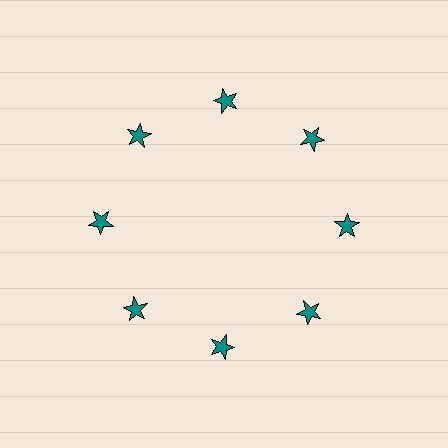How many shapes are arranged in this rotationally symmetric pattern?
There are 8 shapes, arranged in 8 groups of 1.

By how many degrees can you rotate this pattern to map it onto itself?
The pattern maps onto itself every 45 degrees of rotation.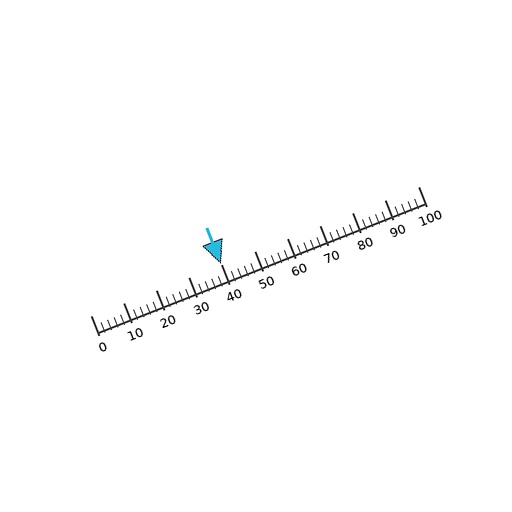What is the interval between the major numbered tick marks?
The major tick marks are spaced 10 units apart.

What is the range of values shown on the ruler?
The ruler shows values from 0 to 100.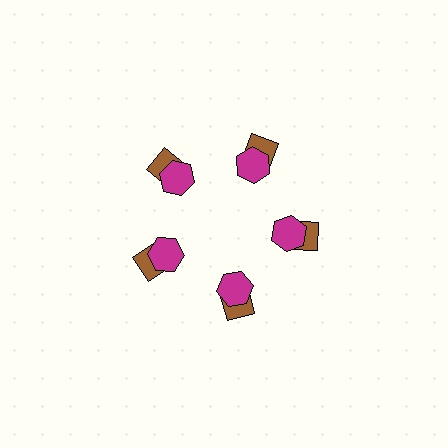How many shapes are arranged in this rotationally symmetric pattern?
There are 10 shapes, arranged in 5 groups of 2.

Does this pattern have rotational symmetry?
Yes, this pattern has 5-fold rotational symmetry. It looks the same after rotating 72 degrees around the center.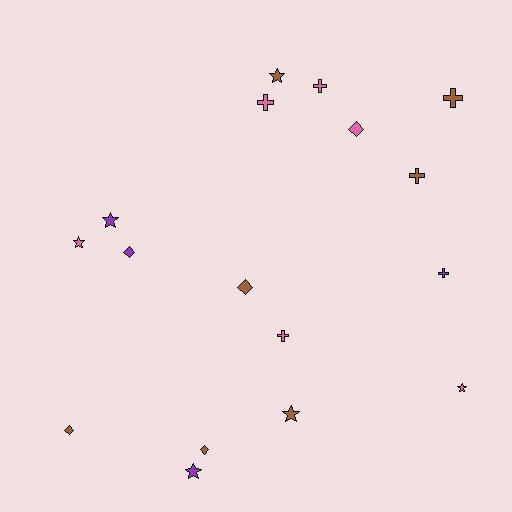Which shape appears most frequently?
Cross, with 6 objects.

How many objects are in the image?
There are 17 objects.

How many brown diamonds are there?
There are 3 brown diamonds.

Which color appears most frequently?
Brown, with 7 objects.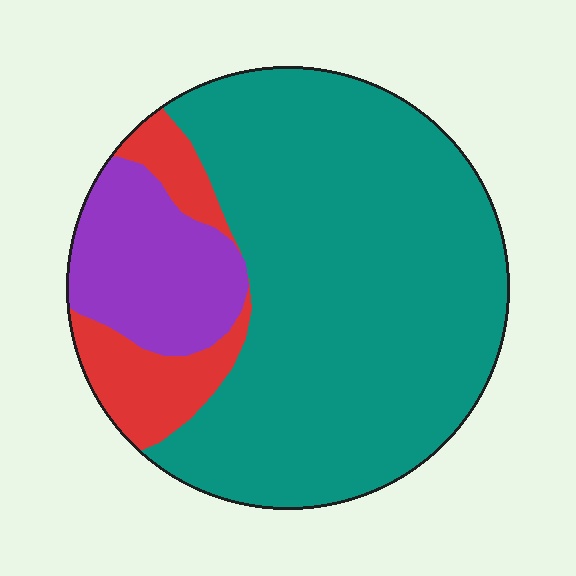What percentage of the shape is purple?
Purple takes up about one sixth (1/6) of the shape.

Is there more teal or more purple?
Teal.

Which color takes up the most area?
Teal, at roughly 70%.